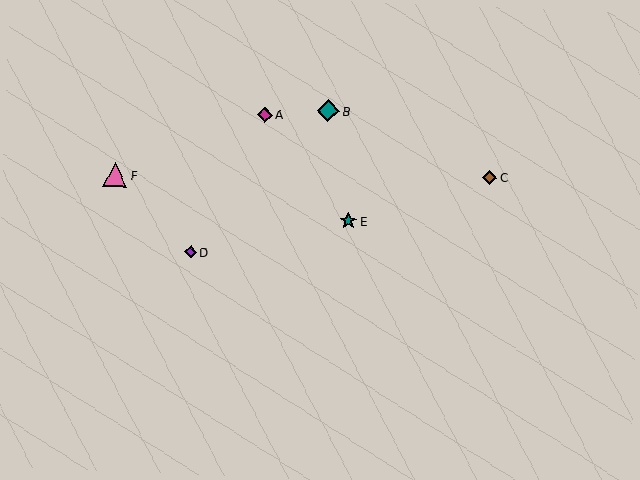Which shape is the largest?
The pink triangle (labeled F) is the largest.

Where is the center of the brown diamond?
The center of the brown diamond is at (490, 177).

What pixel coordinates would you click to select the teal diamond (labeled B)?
Click at (328, 111) to select the teal diamond B.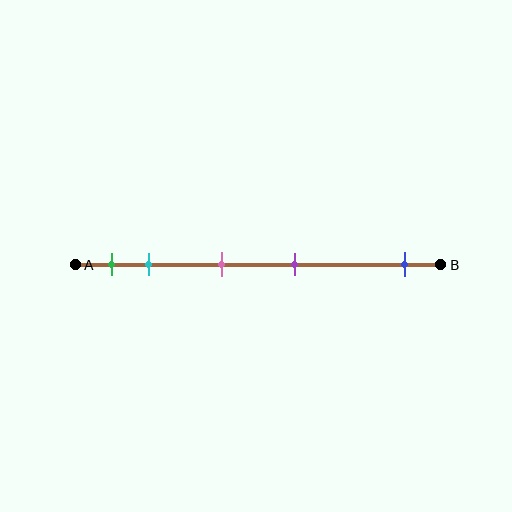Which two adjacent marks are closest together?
The green and cyan marks are the closest adjacent pair.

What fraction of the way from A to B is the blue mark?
The blue mark is approximately 90% (0.9) of the way from A to B.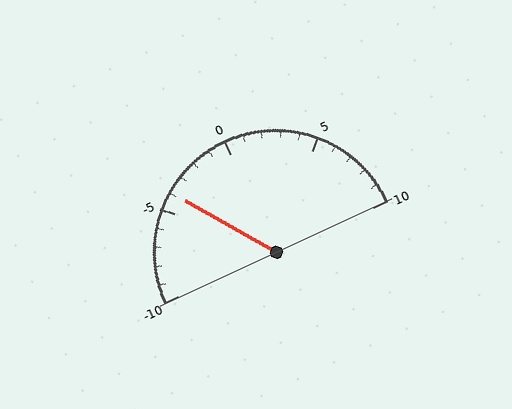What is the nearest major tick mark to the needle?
The nearest major tick mark is -5.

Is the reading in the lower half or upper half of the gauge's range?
The reading is in the lower half of the range (-10 to 10).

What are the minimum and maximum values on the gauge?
The gauge ranges from -10 to 10.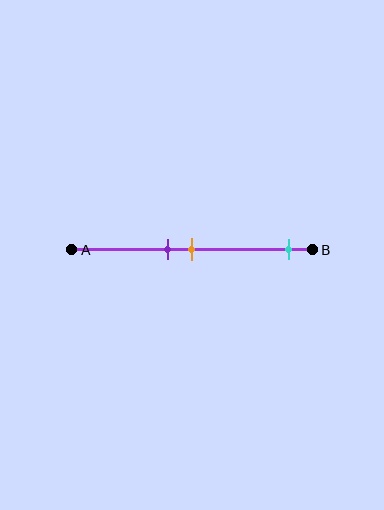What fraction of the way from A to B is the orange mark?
The orange mark is approximately 50% (0.5) of the way from A to B.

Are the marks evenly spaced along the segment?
No, the marks are not evenly spaced.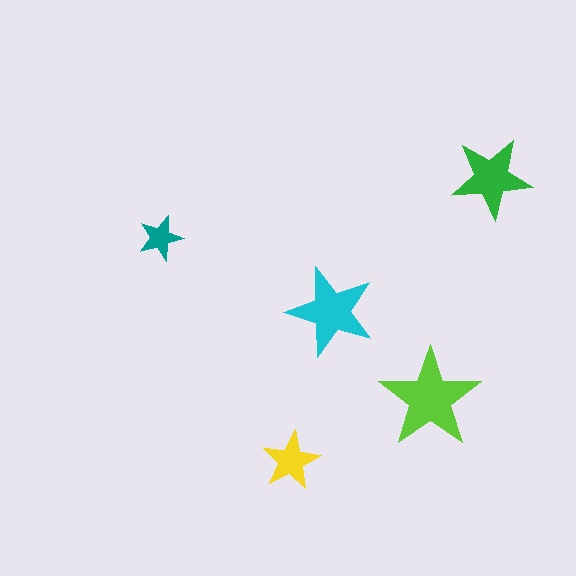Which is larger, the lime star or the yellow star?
The lime one.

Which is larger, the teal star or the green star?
The green one.